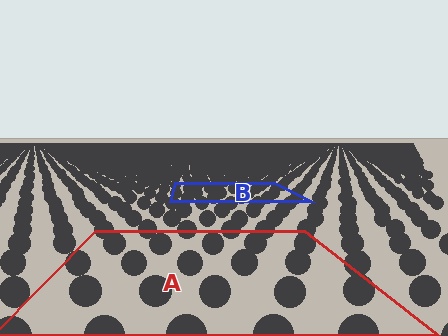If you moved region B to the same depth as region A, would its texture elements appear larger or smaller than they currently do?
They would appear larger. At a closer depth, the same texture elements are projected at a bigger on-screen size.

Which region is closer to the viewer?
Region A is closer. The texture elements there are larger and more spread out.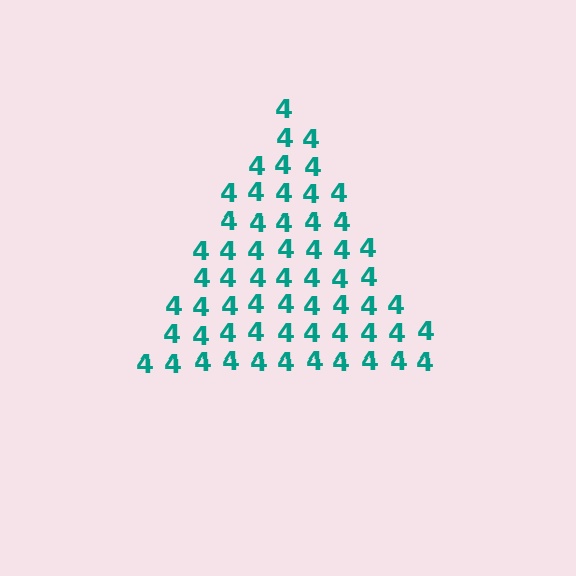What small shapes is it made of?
It is made of small digit 4's.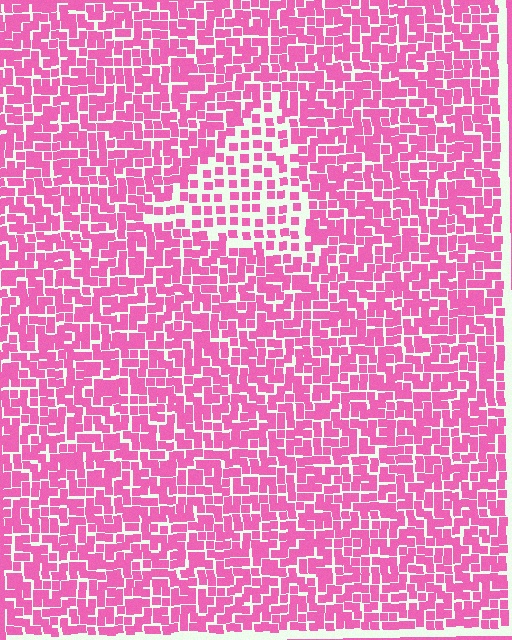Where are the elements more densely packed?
The elements are more densely packed outside the triangle boundary.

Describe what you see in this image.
The image contains small pink elements arranged at two different densities. A triangle-shaped region is visible where the elements are less densely packed than the surrounding area.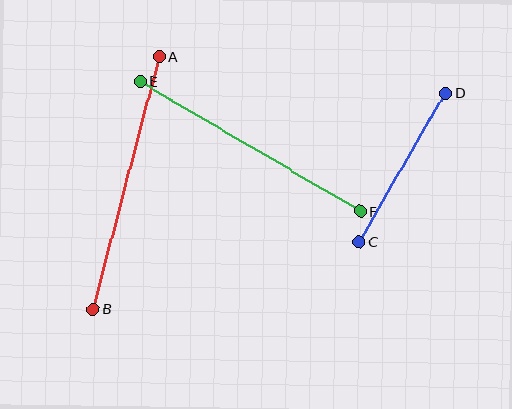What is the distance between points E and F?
The distance is approximately 255 pixels.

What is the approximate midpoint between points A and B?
The midpoint is at approximately (126, 183) pixels.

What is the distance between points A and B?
The distance is approximately 261 pixels.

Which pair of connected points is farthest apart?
Points A and B are farthest apart.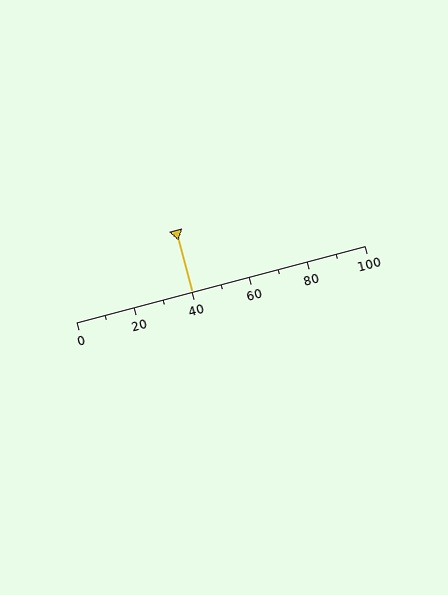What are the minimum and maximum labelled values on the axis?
The axis runs from 0 to 100.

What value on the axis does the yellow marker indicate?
The marker indicates approximately 40.